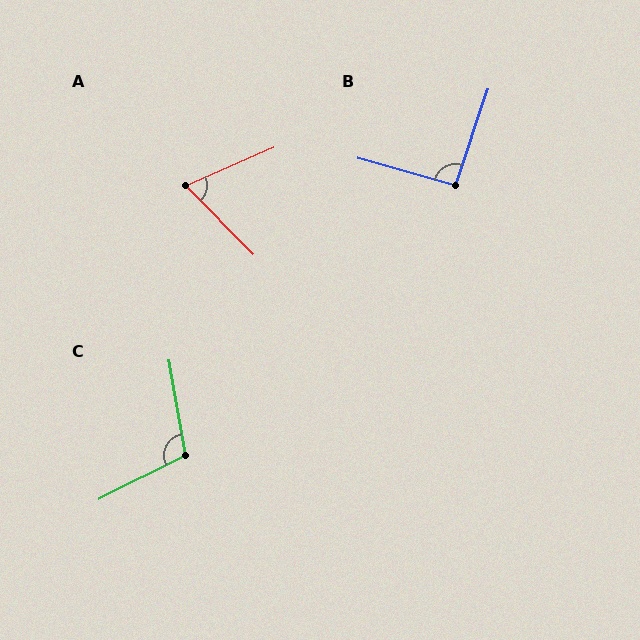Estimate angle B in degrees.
Approximately 93 degrees.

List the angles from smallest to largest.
A (69°), B (93°), C (107°).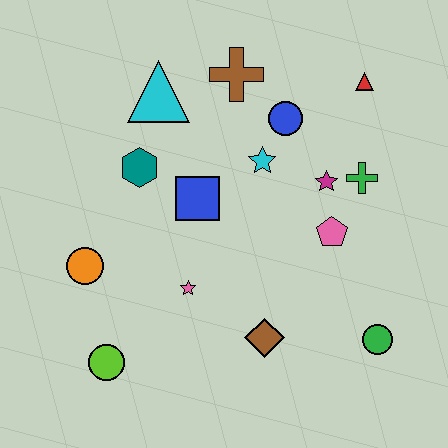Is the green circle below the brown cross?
Yes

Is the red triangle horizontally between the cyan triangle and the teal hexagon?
No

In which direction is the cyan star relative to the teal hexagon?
The cyan star is to the right of the teal hexagon.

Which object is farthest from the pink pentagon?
The lime circle is farthest from the pink pentagon.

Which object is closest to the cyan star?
The blue circle is closest to the cyan star.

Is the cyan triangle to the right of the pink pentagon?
No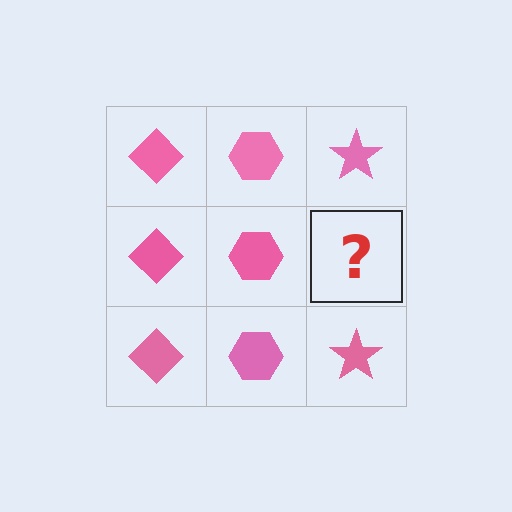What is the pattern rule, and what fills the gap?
The rule is that each column has a consistent shape. The gap should be filled with a pink star.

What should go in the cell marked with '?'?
The missing cell should contain a pink star.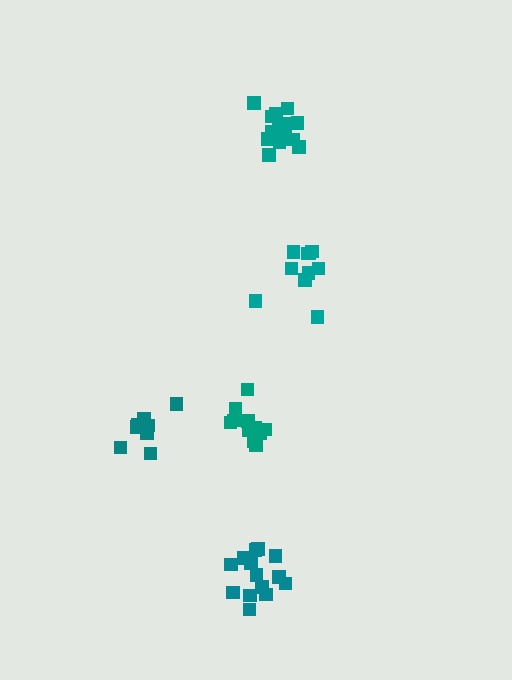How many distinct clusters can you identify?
There are 5 distinct clusters.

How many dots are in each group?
Group 1: 11 dots, Group 2: 15 dots, Group 3: 9 dots, Group 4: 10 dots, Group 5: 14 dots (59 total).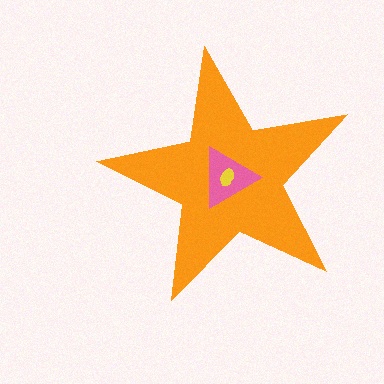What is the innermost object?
The yellow ellipse.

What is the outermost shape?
The orange star.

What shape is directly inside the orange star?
The pink triangle.